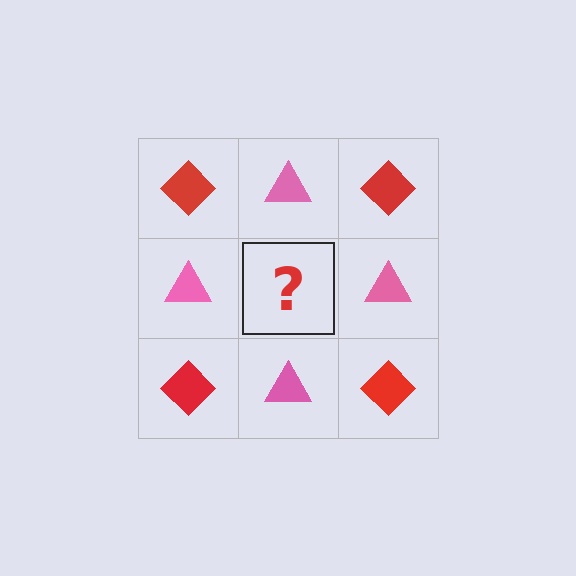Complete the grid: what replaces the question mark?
The question mark should be replaced with a red diamond.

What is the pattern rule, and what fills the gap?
The rule is that it alternates red diamond and pink triangle in a checkerboard pattern. The gap should be filled with a red diamond.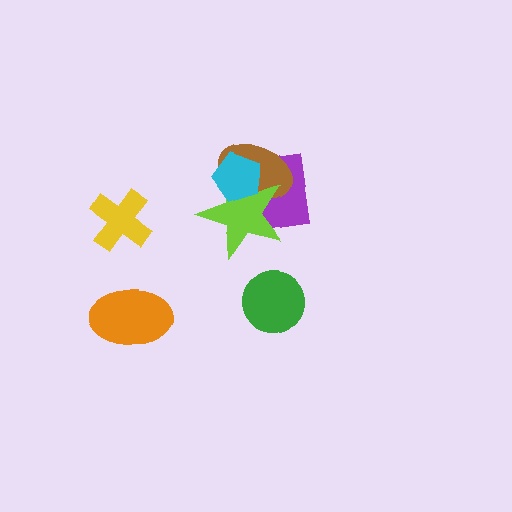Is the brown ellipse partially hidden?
Yes, it is partially covered by another shape.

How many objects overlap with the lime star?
3 objects overlap with the lime star.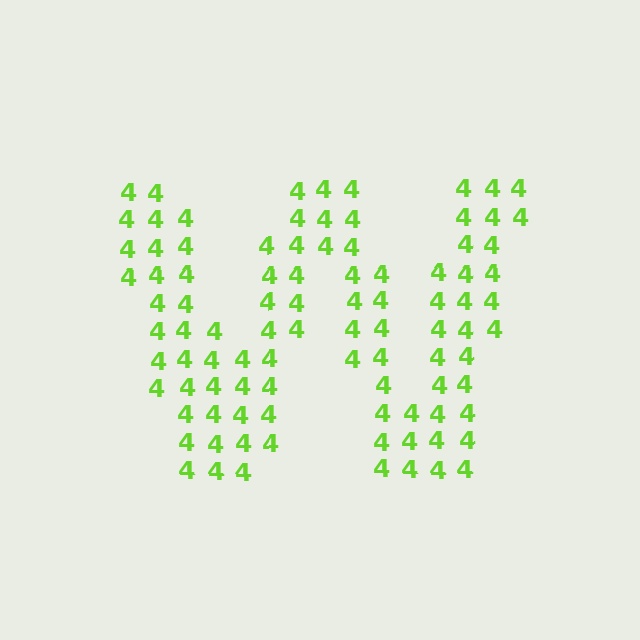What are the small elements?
The small elements are digit 4's.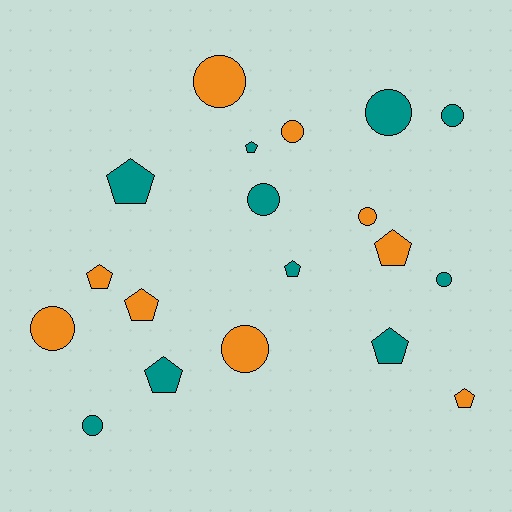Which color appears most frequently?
Teal, with 10 objects.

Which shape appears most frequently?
Circle, with 10 objects.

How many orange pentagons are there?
There are 4 orange pentagons.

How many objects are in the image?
There are 19 objects.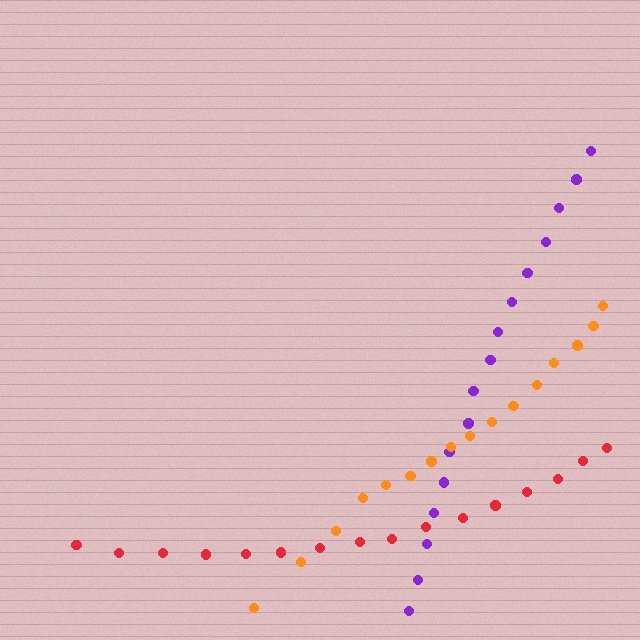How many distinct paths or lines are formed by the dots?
There are 3 distinct paths.